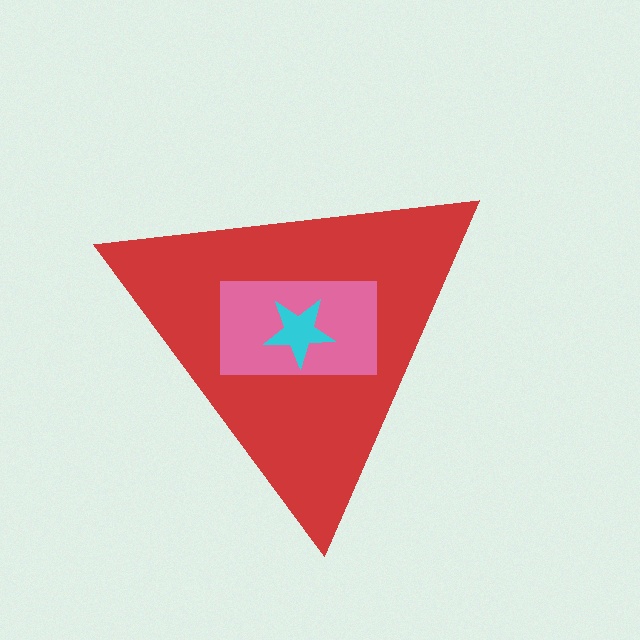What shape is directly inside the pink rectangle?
The cyan star.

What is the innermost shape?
The cyan star.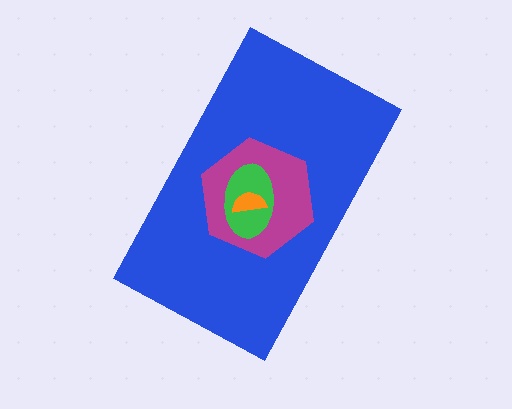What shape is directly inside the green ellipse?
The orange semicircle.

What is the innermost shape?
The orange semicircle.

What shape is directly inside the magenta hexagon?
The green ellipse.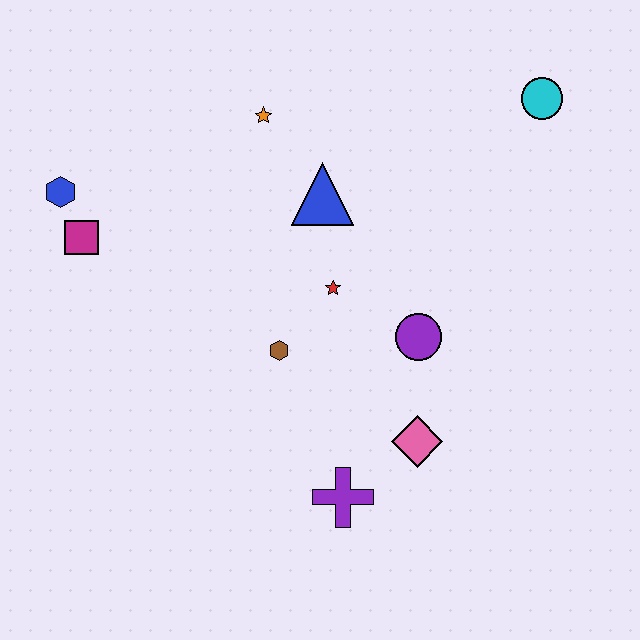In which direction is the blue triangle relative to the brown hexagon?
The blue triangle is above the brown hexagon.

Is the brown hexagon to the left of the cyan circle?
Yes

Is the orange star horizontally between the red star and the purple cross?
No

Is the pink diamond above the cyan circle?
No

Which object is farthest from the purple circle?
The blue hexagon is farthest from the purple circle.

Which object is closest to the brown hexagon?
The red star is closest to the brown hexagon.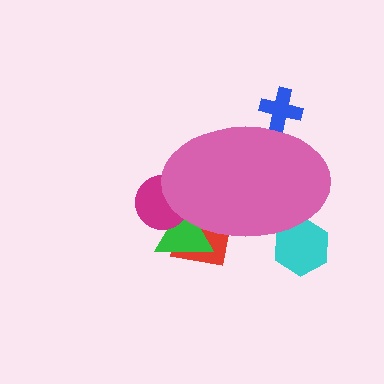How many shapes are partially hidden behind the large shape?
5 shapes are partially hidden.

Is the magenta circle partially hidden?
Yes, the magenta circle is partially hidden behind the pink ellipse.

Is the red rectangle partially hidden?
Yes, the red rectangle is partially hidden behind the pink ellipse.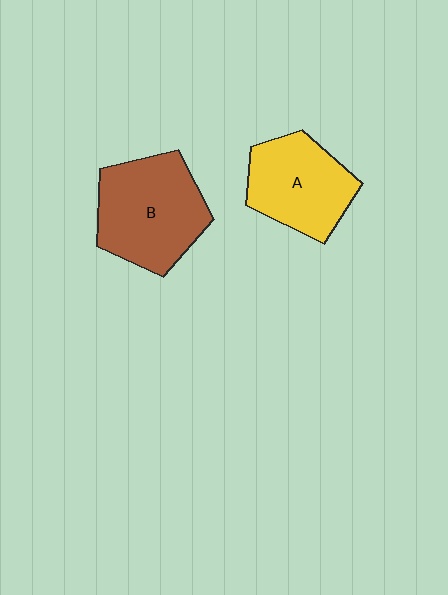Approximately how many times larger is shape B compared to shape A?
Approximately 1.2 times.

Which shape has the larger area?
Shape B (brown).